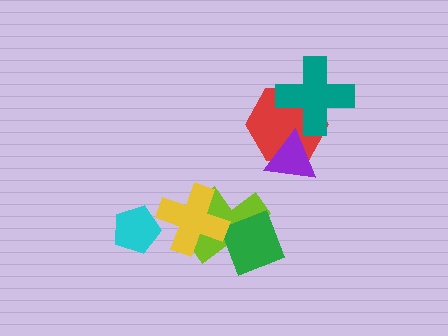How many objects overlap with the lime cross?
2 objects overlap with the lime cross.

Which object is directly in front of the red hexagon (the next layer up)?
The purple triangle is directly in front of the red hexagon.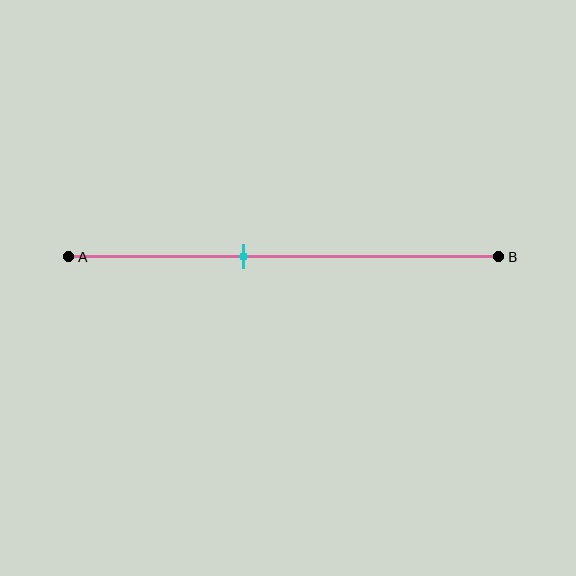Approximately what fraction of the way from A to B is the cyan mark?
The cyan mark is approximately 40% of the way from A to B.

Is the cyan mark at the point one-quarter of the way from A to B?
No, the mark is at about 40% from A, not at the 25% one-quarter point.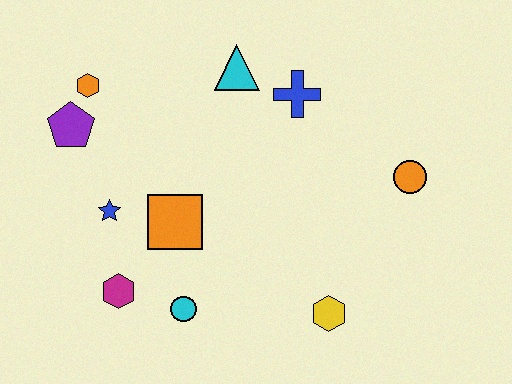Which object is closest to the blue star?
The orange square is closest to the blue star.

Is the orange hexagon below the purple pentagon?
No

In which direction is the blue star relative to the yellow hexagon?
The blue star is to the left of the yellow hexagon.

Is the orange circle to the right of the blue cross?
Yes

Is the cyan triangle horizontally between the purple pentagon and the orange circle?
Yes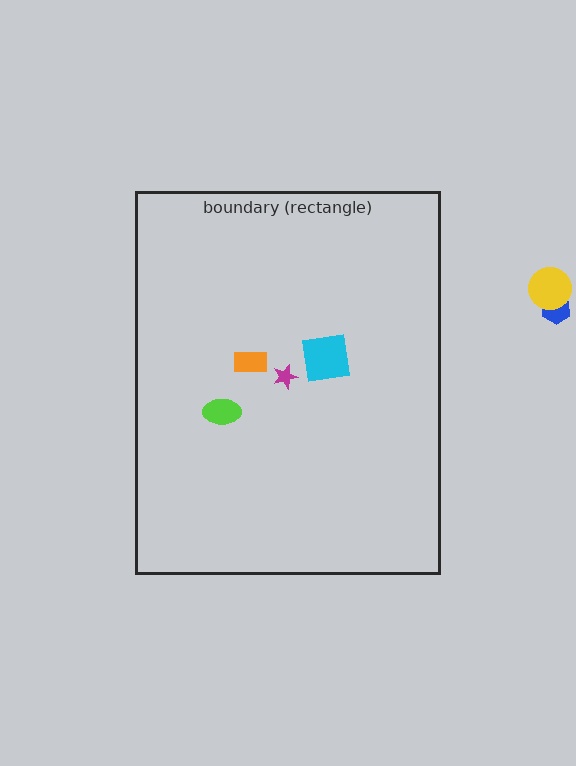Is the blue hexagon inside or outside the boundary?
Outside.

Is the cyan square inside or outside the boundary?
Inside.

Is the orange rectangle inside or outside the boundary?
Inside.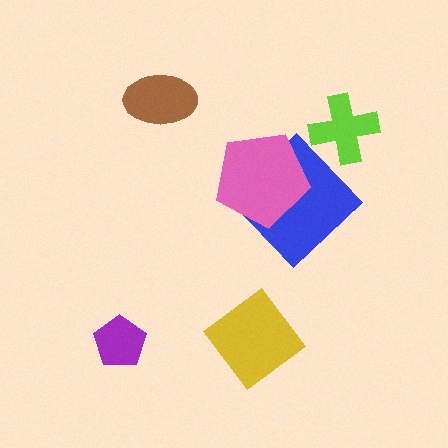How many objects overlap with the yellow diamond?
0 objects overlap with the yellow diamond.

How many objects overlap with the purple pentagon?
0 objects overlap with the purple pentagon.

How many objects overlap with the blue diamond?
1 object overlaps with the blue diamond.